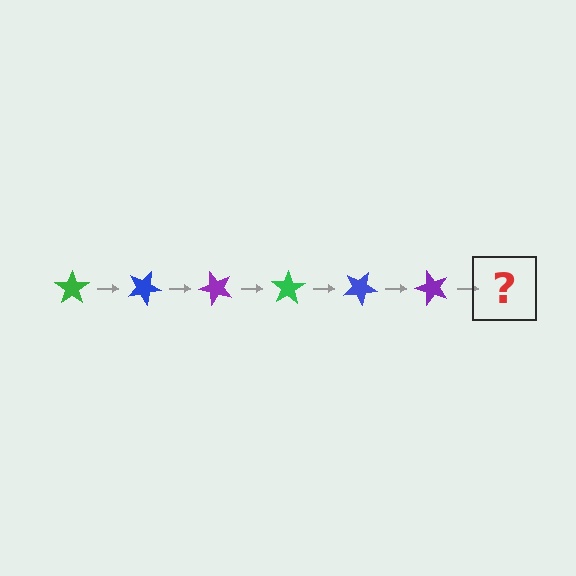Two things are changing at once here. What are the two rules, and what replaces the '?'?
The two rules are that it rotates 25 degrees each step and the color cycles through green, blue, and purple. The '?' should be a green star, rotated 150 degrees from the start.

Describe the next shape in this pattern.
It should be a green star, rotated 150 degrees from the start.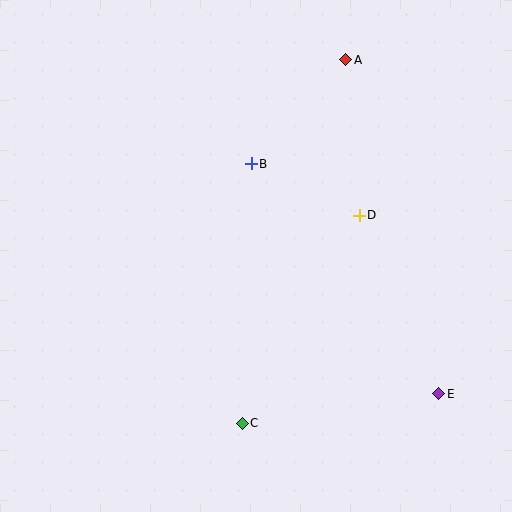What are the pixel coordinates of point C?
Point C is at (242, 423).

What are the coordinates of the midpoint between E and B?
The midpoint between E and B is at (345, 279).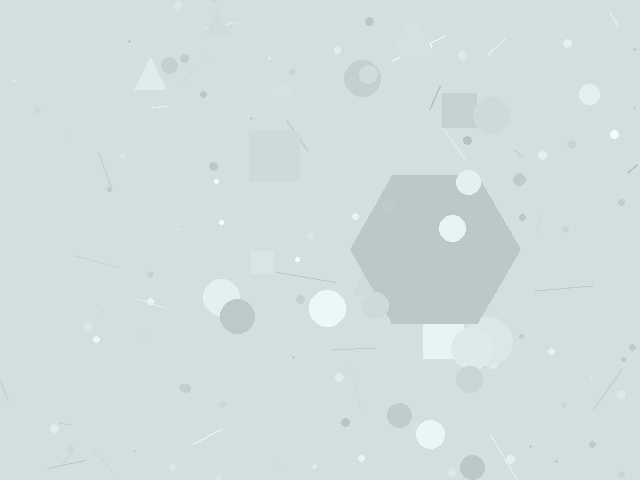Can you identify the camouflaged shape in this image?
The camouflaged shape is a hexagon.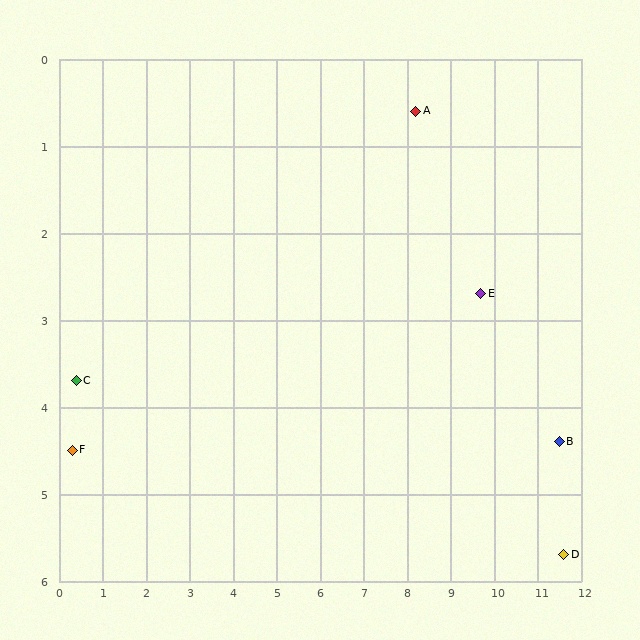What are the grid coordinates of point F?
Point F is at approximately (0.3, 4.5).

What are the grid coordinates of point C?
Point C is at approximately (0.4, 3.7).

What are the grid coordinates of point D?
Point D is at approximately (11.6, 5.7).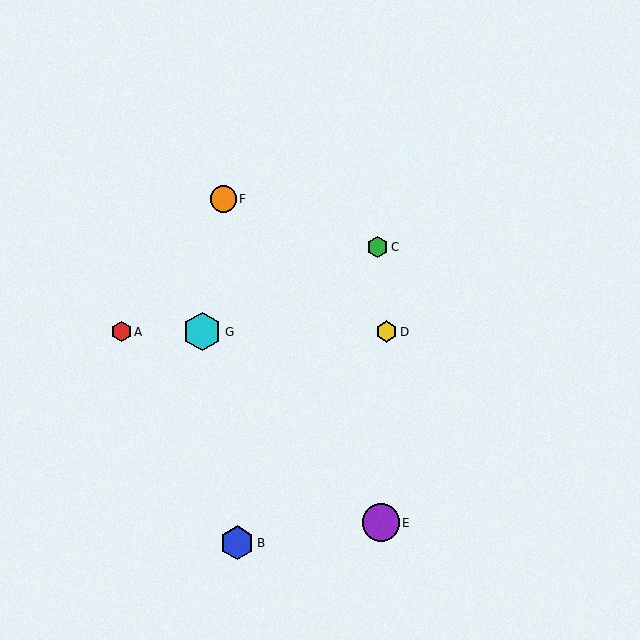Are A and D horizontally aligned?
Yes, both are at y≈332.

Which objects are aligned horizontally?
Objects A, D, G are aligned horizontally.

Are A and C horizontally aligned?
No, A is at y≈332 and C is at y≈247.